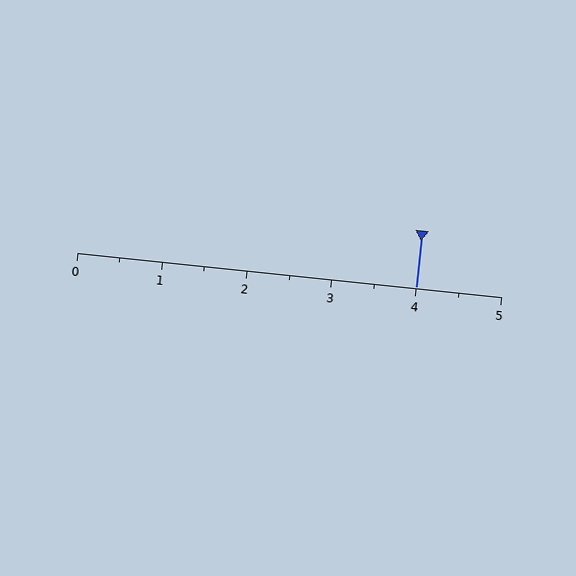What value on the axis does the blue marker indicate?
The marker indicates approximately 4.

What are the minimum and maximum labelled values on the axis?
The axis runs from 0 to 5.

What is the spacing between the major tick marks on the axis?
The major ticks are spaced 1 apart.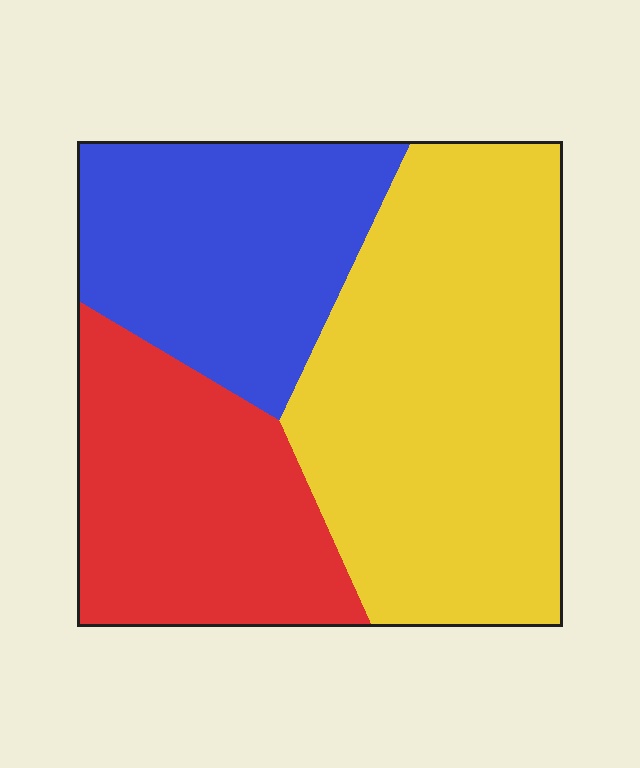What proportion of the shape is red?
Red takes up about one quarter (1/4) of the shape.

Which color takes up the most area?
Yellow, at roughly 45%.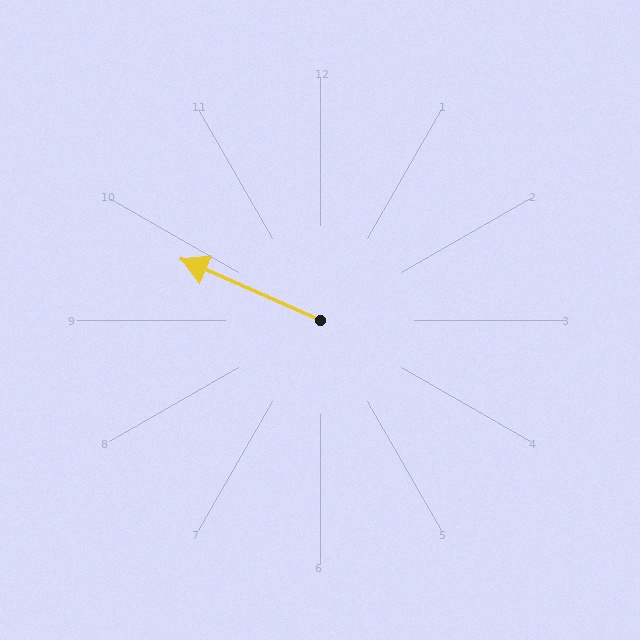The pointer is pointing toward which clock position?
Roughly 10 o'clock.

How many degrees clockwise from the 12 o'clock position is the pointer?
Approximately 294 degrees.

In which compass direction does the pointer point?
Northwest.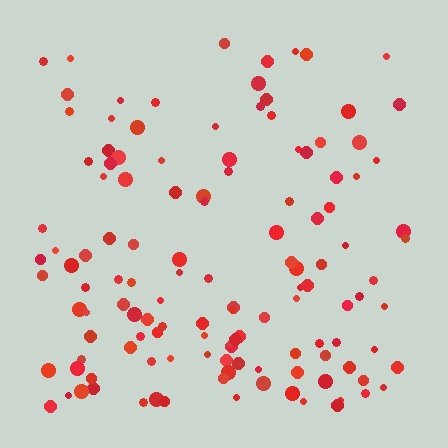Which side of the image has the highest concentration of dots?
The bottom.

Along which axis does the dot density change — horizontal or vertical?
Vertical.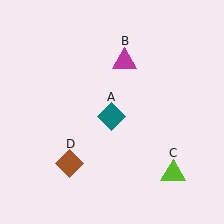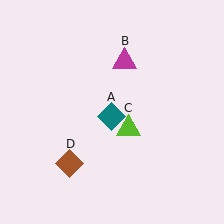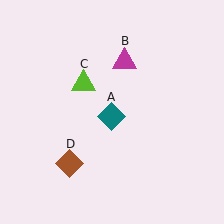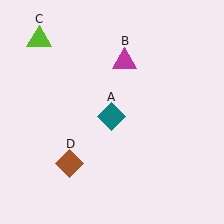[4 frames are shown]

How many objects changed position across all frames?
1 object changed position: lime triangle (object C).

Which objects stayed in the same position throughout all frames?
Teal diamond (object A) and magenta triangle (object B) and brown diamond (object D) remained stationary.